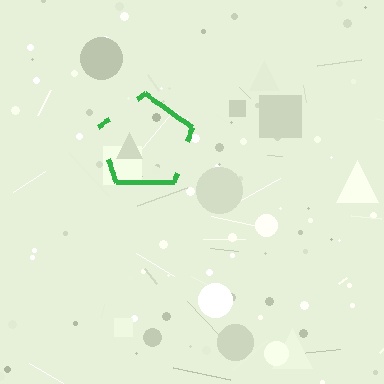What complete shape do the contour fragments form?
The contour fragments form a pentagon.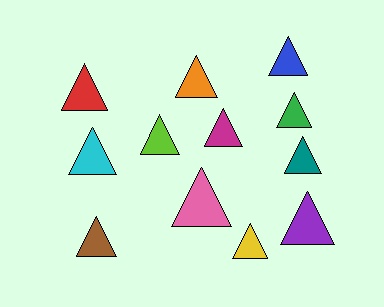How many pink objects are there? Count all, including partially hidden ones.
There is 1 pink object.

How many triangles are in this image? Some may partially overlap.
There are 12 triangles.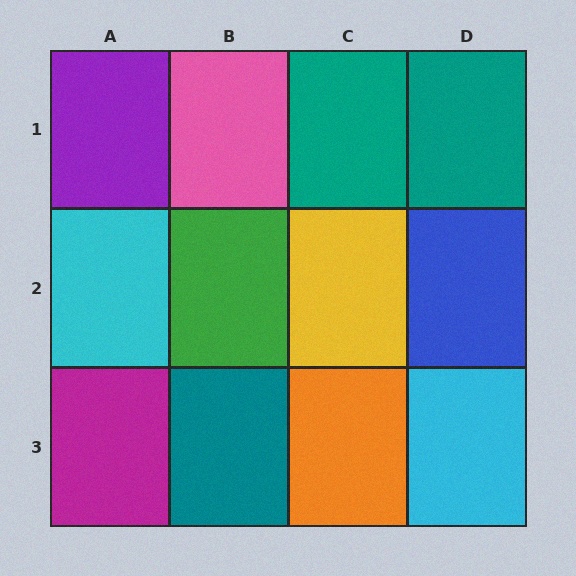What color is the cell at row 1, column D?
Teal.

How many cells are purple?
1 cell is purple.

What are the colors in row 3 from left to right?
Magenta, teal, orange, cyan.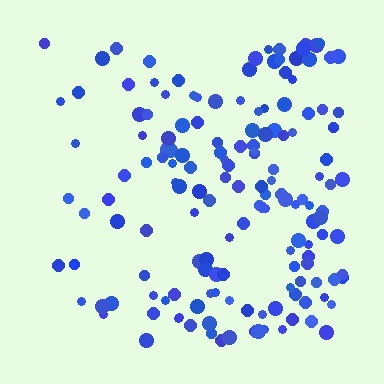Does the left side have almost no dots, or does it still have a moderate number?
Still a moderate number, just noticeably fewer than the right.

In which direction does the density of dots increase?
From left to right, with the right side densest.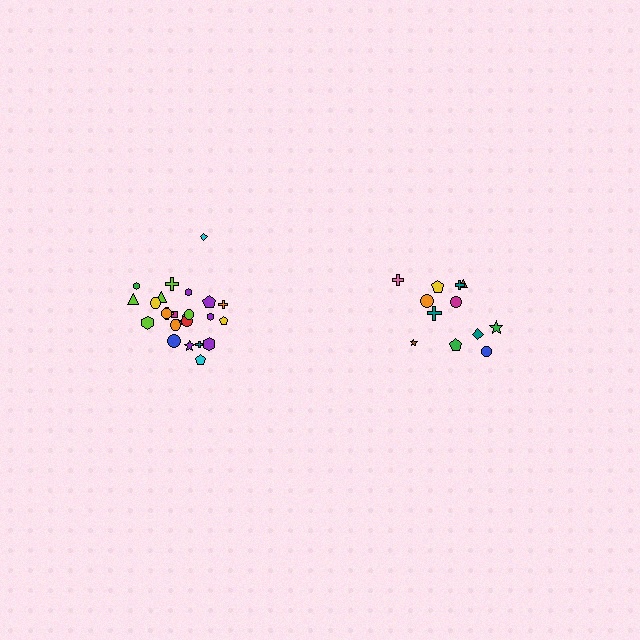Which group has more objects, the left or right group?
The left group.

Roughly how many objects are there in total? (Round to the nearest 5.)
Roughly 35 objects in total.